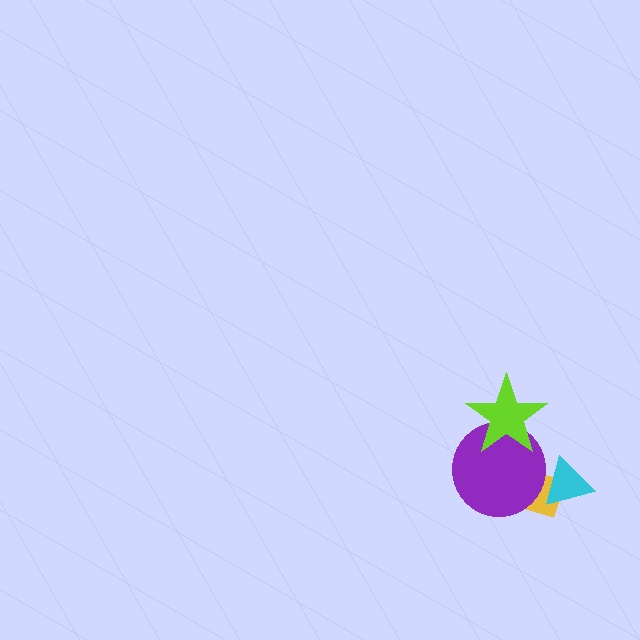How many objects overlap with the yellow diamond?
2 objects overlap with the yellow diamond.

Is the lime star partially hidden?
No, no other shape covers it.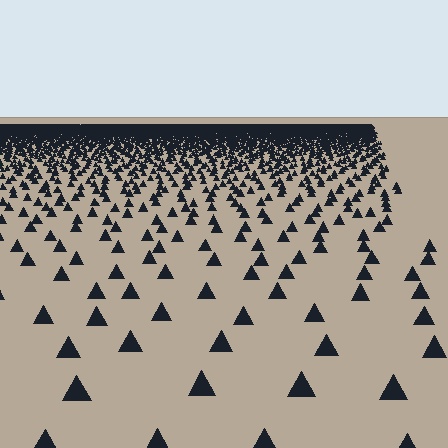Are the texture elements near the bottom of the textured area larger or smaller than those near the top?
Larger. Near the bottom, elements are closer to the viewer and appear at a bigger on-screen size.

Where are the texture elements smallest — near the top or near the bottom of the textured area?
Near the top.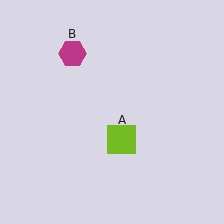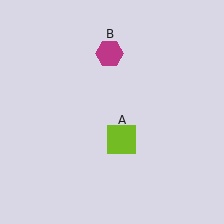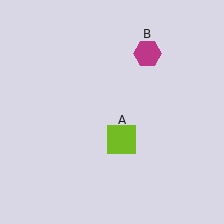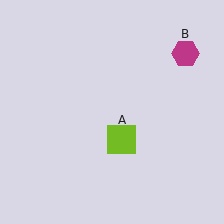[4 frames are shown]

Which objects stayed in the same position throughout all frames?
Lime square (object A) remained stationary.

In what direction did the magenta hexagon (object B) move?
The magenta hexagon (object B) moved right.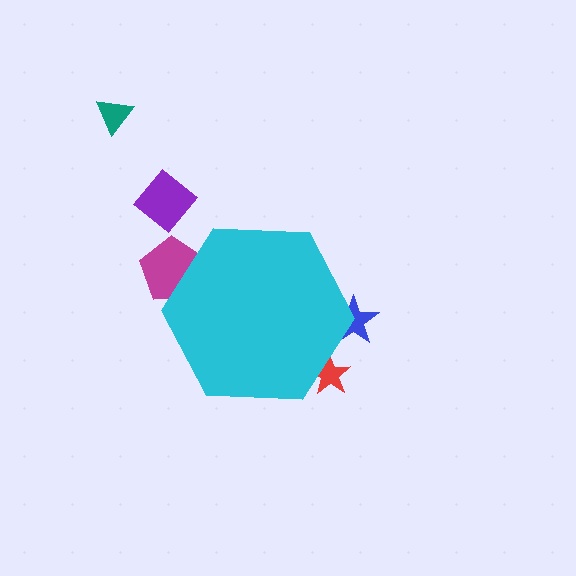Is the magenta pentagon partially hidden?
Yes, the magenta pentagon is partially hidden behind the cyan hexagon.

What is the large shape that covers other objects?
A cyan hexagon.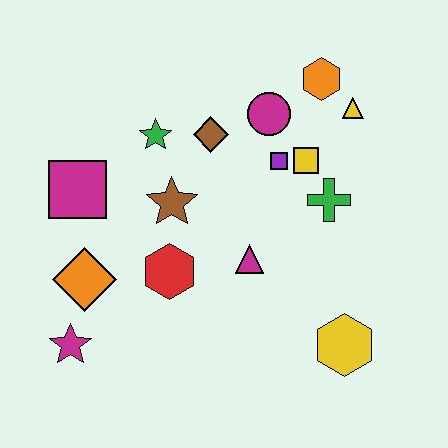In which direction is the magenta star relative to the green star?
The magenta star is below the green star.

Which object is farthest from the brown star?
The yellow hexagon is farthest from the brown star.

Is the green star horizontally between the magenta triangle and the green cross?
No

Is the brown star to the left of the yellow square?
Yes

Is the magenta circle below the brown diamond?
No